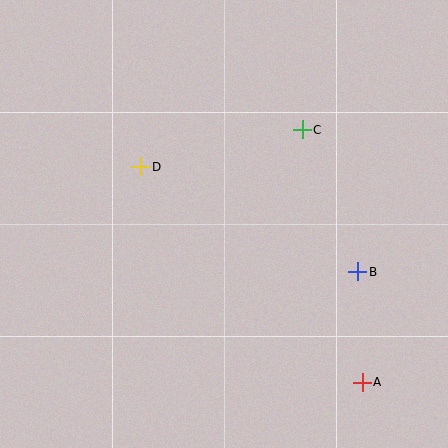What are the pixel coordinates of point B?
Point B is at (358, 272).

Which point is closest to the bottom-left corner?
Point D is closest to the bottom-left corner.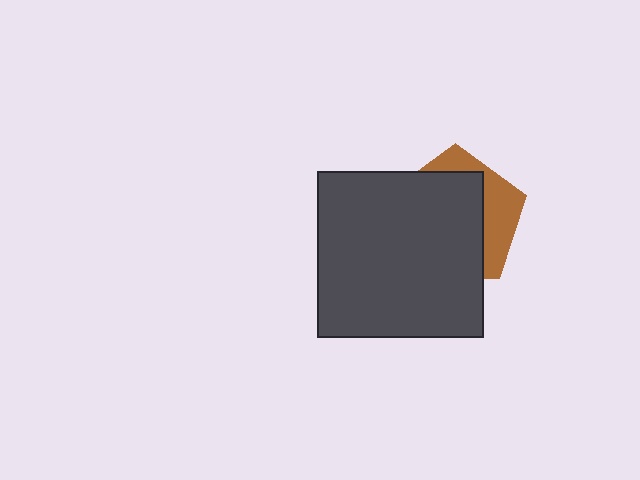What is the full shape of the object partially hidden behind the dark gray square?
The partially hidden object is a brown pentagon.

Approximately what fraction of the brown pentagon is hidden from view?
Roughly 68% of the brown pentagon is hidden behind the dark gray square.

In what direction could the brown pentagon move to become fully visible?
The brown pentagon could move toward the upper-right. That would shift it out from behind the dark gray square entirely.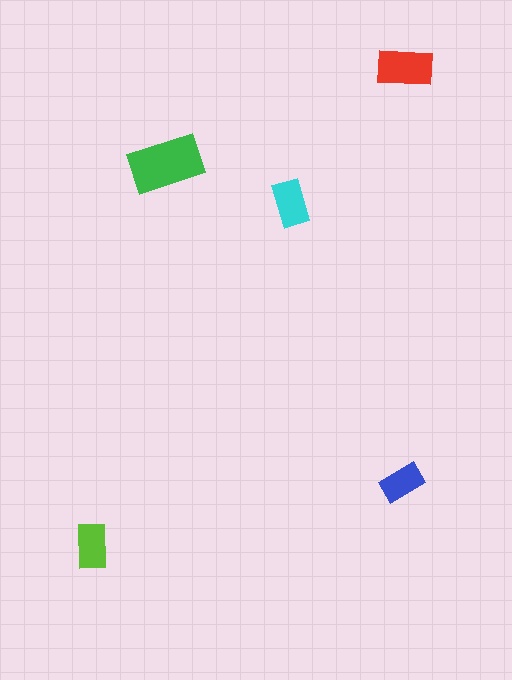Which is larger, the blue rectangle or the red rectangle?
The red one.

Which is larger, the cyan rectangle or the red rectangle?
The red one.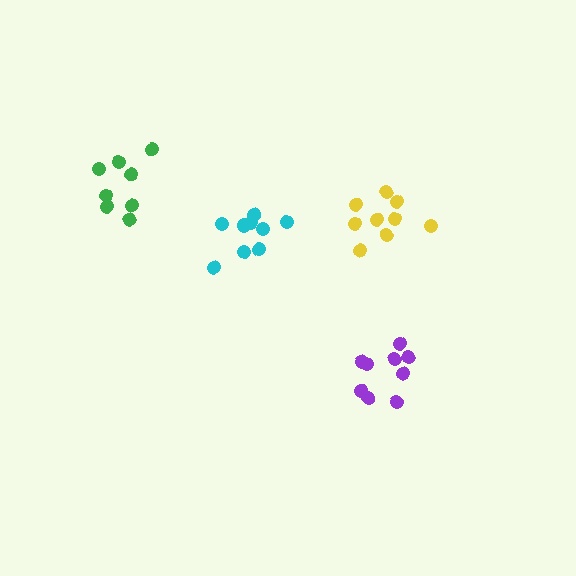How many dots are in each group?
Group 1: 9 dots, Group 2: 9 dots, Group 3: 8 dots, Group 4: 9 dots (35 total).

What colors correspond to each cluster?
The clusters are colored: cyan, purple, green, yellow.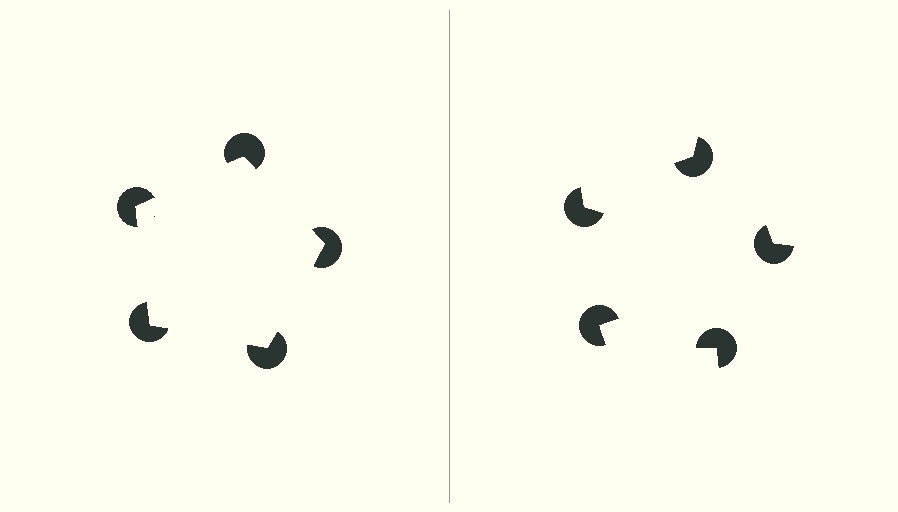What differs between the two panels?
The pac-man discs are positioned identically on both sides; only the wedge orientations differ. On the left they align to a pentagon; on the right they are misaligned.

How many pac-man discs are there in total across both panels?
10 — 5 on each side.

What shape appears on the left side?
An illusory pentagon.